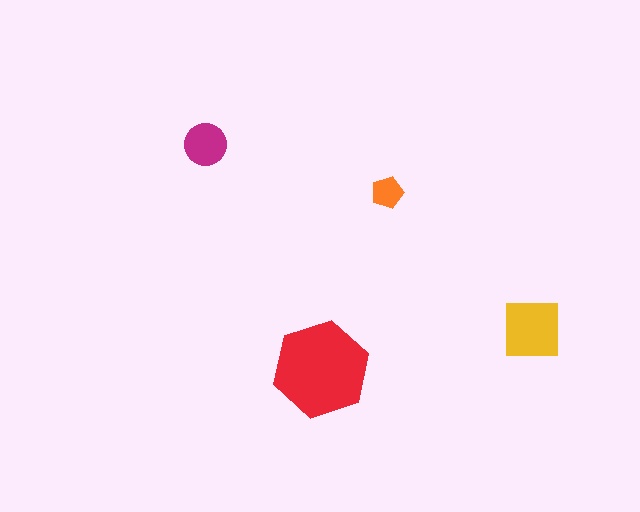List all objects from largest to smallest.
The red hexagon, the yellow square, the magenta circle, the orange pentagon.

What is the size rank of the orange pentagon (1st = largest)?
4th.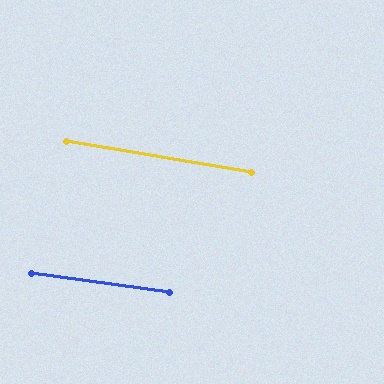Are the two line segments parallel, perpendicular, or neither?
Parallel — their directions differ by only 1.7°.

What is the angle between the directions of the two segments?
Approximately 2 degrees.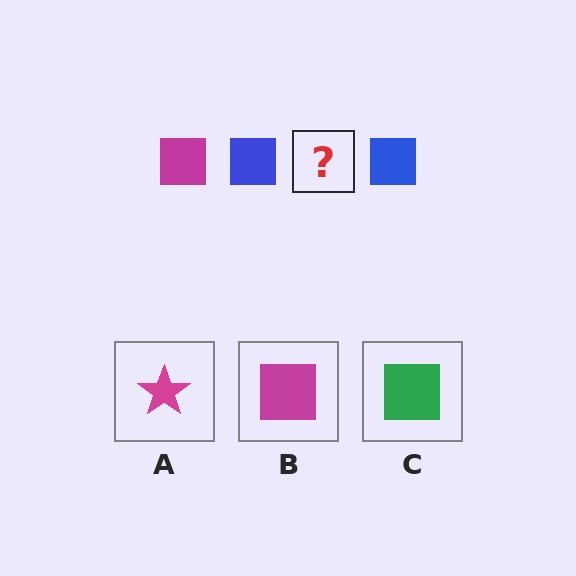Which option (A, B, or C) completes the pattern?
B.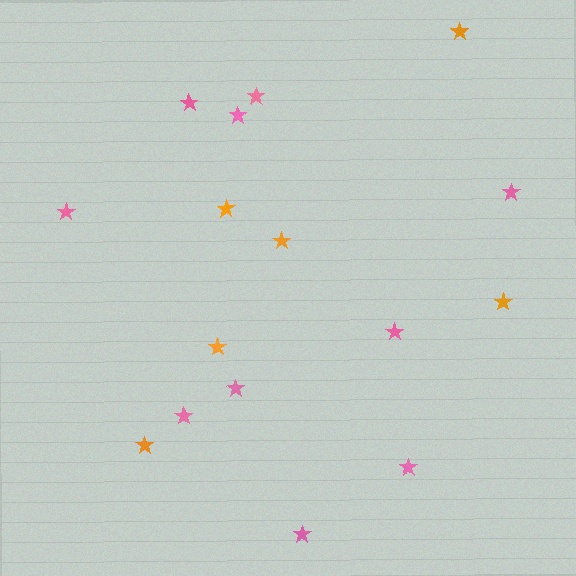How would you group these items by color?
There are 2 groups: one group of orange stars (6) and one group of pink stars (10).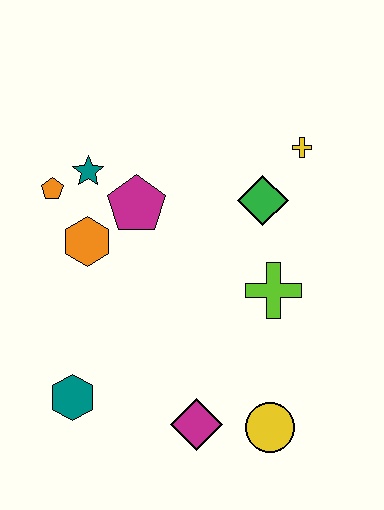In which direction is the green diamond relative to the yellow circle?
The green diamond is above the yellow circle.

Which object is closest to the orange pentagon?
The teal star is closest to the orange pentagon.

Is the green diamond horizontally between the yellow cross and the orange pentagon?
Yes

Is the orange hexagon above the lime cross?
Yes